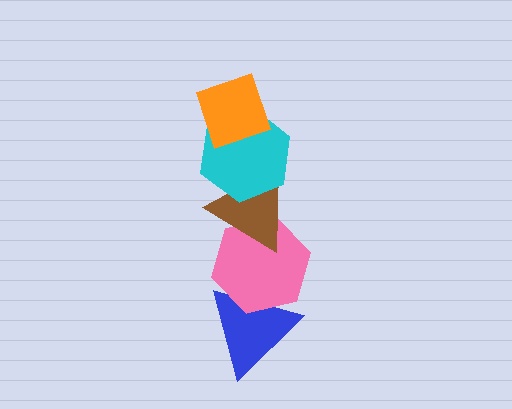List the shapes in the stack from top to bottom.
From top to bottom: the orange diamond, the cyan hexagon, the brown triangle, the pink hexagon, the blue triangle.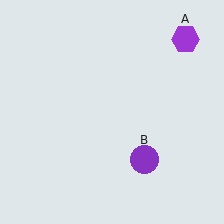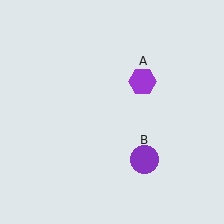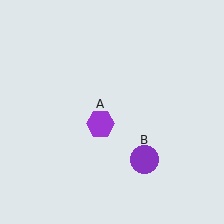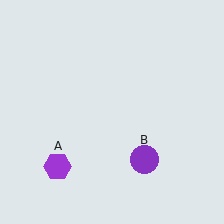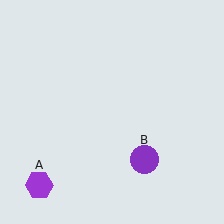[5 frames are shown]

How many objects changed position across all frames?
1 object changed position: purple hexagon (object A).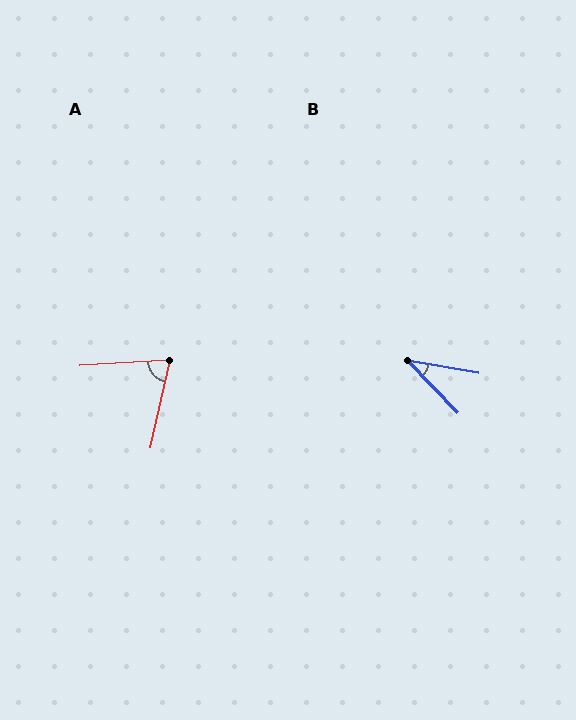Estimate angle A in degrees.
Approximately 74 degrees.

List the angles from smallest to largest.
B (36°), A (74°).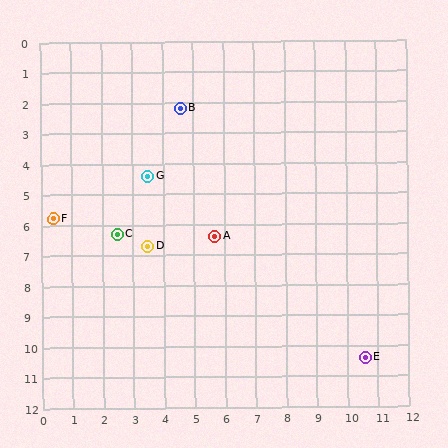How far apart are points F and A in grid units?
Points F and A are about 5.3 grid units apart.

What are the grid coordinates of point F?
Point F is at approximately (0.4, 5.8).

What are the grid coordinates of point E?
Point E is at approximately (10.6, 10.4).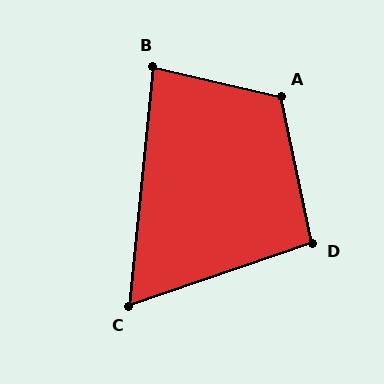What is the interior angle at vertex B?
Approximately 83 degrees (acute).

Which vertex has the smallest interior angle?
C, at approximately 65 degrees.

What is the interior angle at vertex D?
Approximately 97 degrees (obtuse).